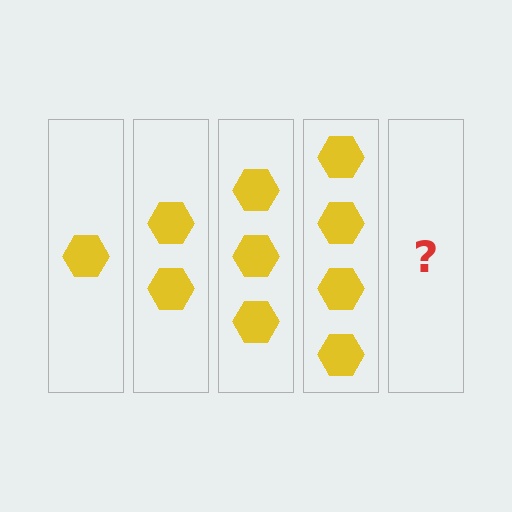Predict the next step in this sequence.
The next step is 5 hexagons.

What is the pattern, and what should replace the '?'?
The pattern is that each step adds one more hexagon. The '?' should be 5 hexagons.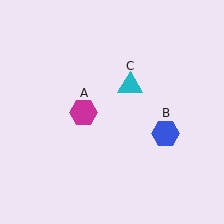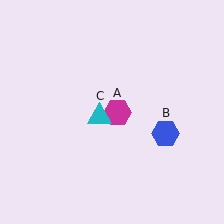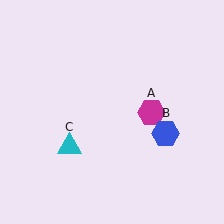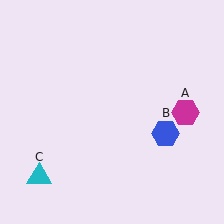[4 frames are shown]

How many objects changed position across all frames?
2 objects changed position: magenta hexagon (object A), cyan triangle (object C).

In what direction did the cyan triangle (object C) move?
The cyan triangle (object C) moved down and to the left.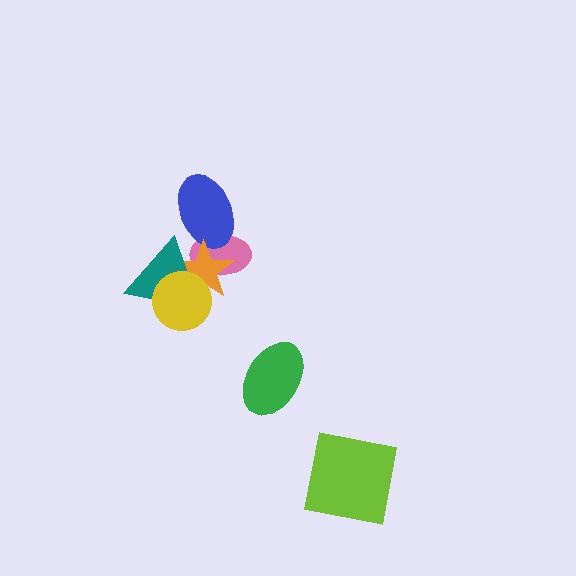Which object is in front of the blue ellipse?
The orange star is in front of the blue ellipse.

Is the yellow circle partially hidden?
No, no other shape covers it.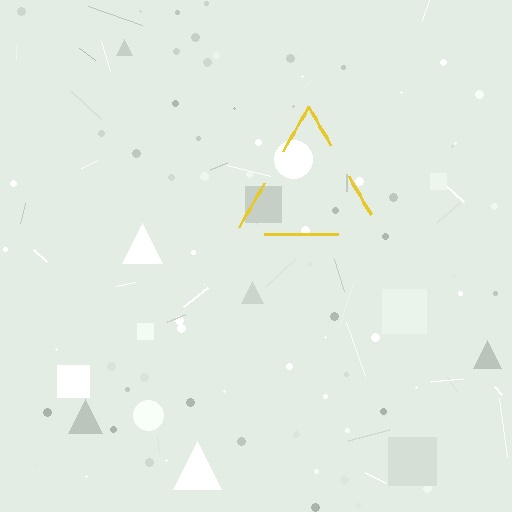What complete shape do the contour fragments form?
The contour fragments form a triangle.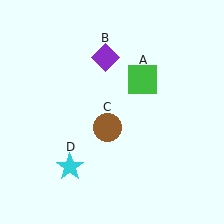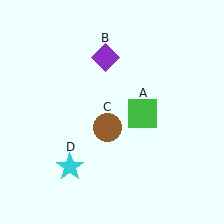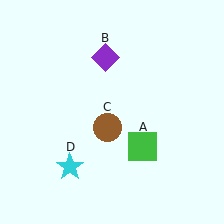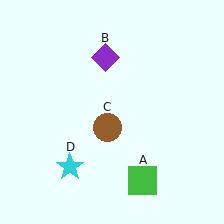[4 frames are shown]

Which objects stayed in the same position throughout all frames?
Purple diamond (object B) and brown circle (object C) and cyan star (object D) remained stationary.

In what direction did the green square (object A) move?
The green square (object A) moved down.